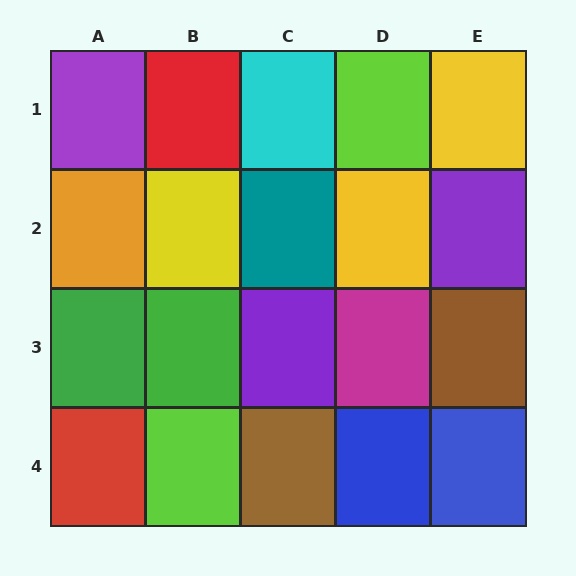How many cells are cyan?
1 cell is cyan.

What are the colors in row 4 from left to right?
Red, lime, brown, blue, blue.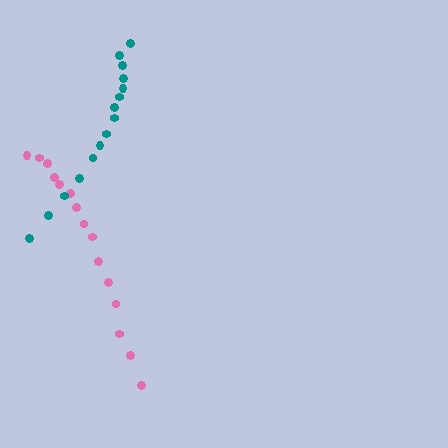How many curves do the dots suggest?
There are 2 distinct paths.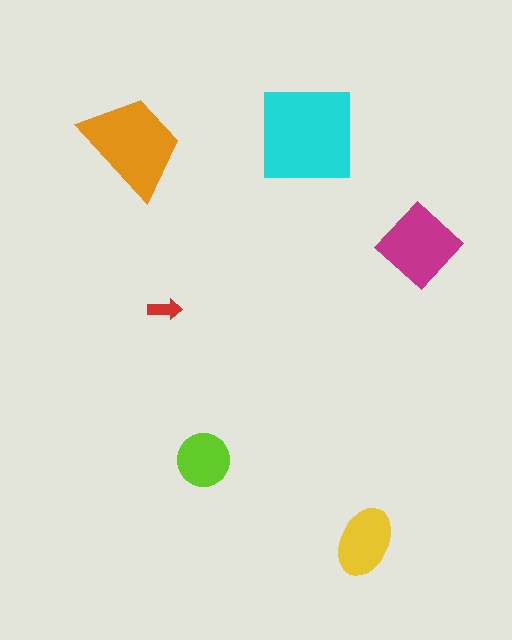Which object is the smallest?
The red arrow.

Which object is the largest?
The cyan square.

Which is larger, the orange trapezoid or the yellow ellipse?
The orange trapezoid.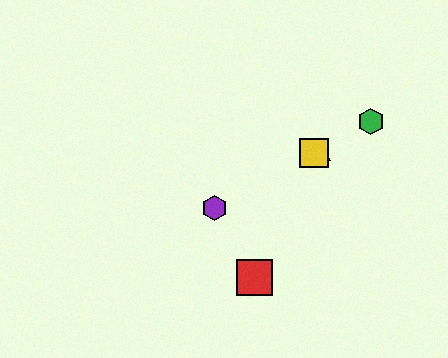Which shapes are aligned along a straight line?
The blue triangle, the green hexagon, the yellow square, the purple hexagon are aligned along a straight line.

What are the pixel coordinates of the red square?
The red square is at (254, 278).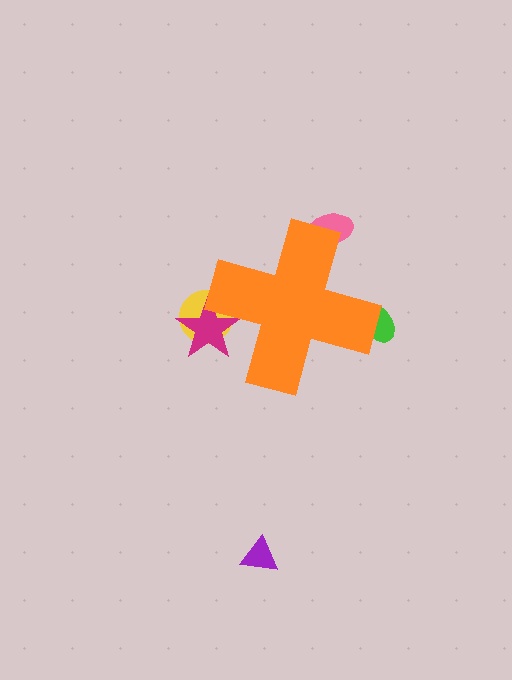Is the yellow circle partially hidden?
Yes, the yellow circle is partially hidden behind the orange cross.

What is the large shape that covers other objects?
An orange cross.